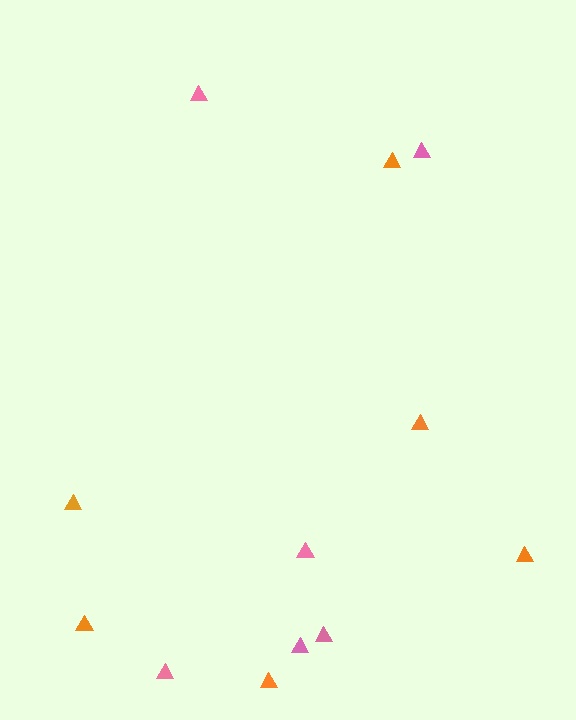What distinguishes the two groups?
There are 2 groups: one group of pink triangles (6) and one group of orange triangles (6).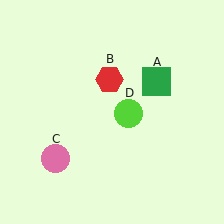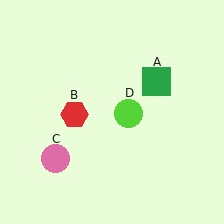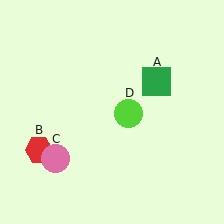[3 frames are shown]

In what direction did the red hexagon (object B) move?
The red hexagon (object B) moved down and to the left.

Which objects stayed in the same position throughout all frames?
Green square (object A) and pink circle (object C) and lime circle (object D) remained stationary.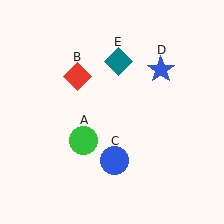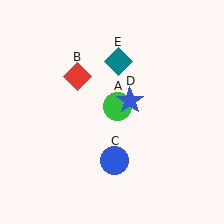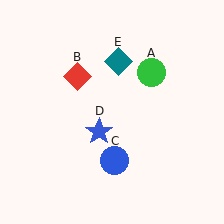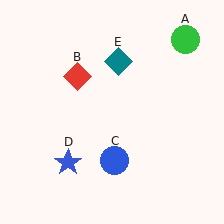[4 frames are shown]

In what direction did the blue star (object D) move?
The blue star (object D) moved down and to the left.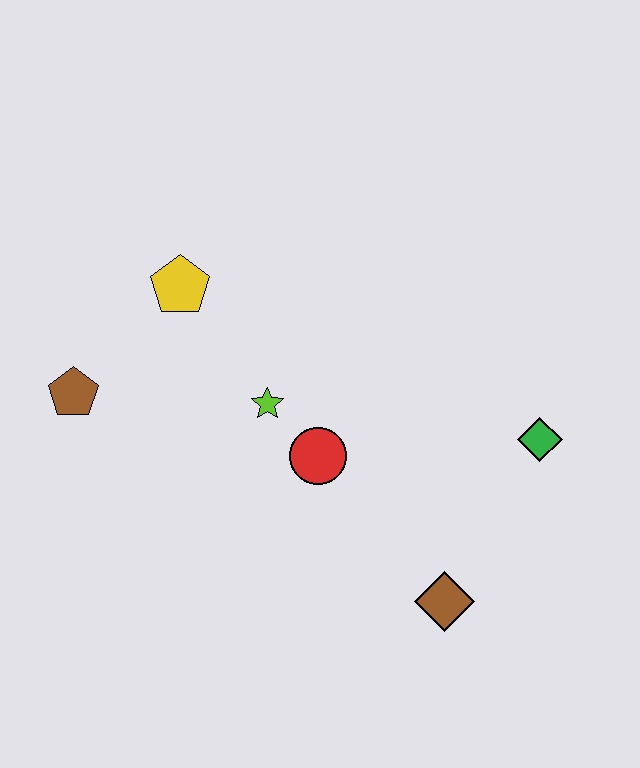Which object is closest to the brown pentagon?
The yellow pentagon is closest to the brown pentagon.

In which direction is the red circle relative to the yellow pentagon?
The red circle is below the yellow pentagon.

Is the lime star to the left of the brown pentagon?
No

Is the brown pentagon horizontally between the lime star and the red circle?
No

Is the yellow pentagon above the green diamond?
Yes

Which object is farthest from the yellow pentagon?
The brown diamond is farthest from the yellow pentagon.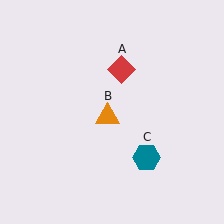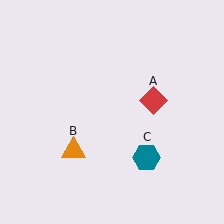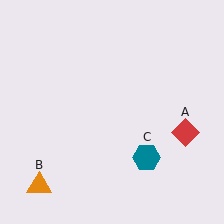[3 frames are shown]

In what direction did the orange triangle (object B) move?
The orange triangle (object B) moved down and to the left.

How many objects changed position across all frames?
2 objects changed position: red diamond (object A), orange triangle (object B).